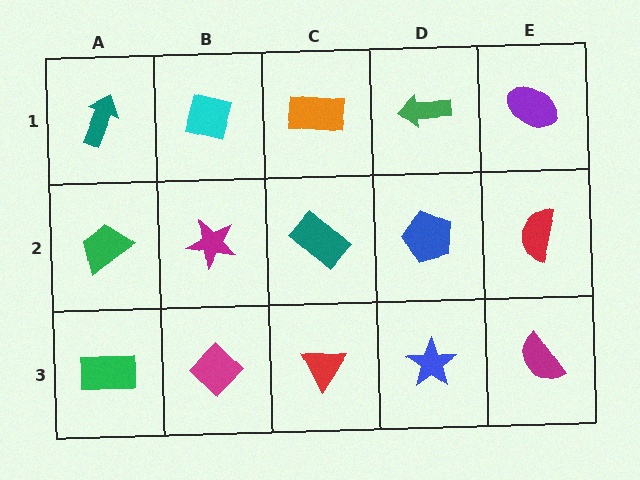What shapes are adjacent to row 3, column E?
A red semicircle (row 2, column E), a blue star (row 3, column D).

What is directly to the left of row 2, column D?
A teal rectangle.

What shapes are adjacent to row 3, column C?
A teal rectangle (row 2, column C), a magenta diamond (row 3, column B), a blue star (row 3, column D).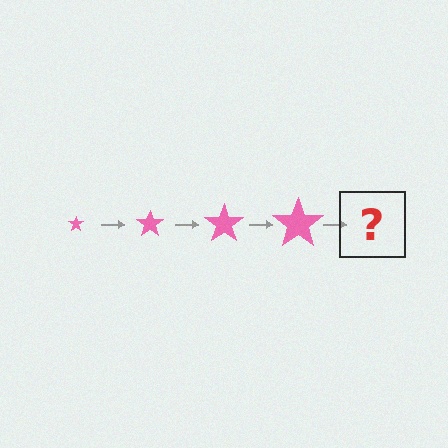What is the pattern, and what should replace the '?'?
The pattern is that the star gets progressively larger each step. The '?' should be a pink star, larger than the previous one.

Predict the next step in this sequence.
The next step is a pink star, larger than the previous one.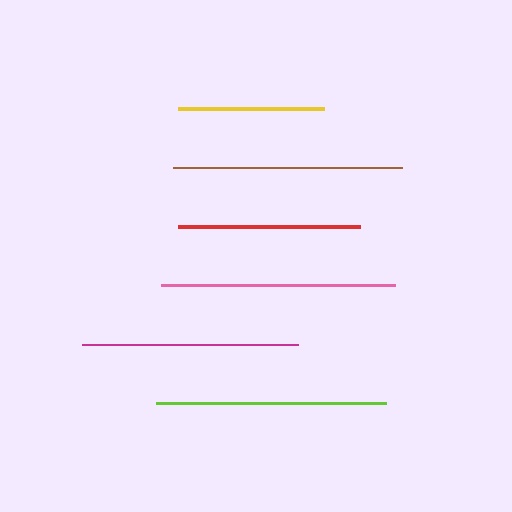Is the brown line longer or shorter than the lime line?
The lime line is longer than the brown line.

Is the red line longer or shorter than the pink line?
The pink line is longer than the red line.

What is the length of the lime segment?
The lime segment is approximately 231 pixels long.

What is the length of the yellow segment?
The yellow segment is approximately 146 pixels long.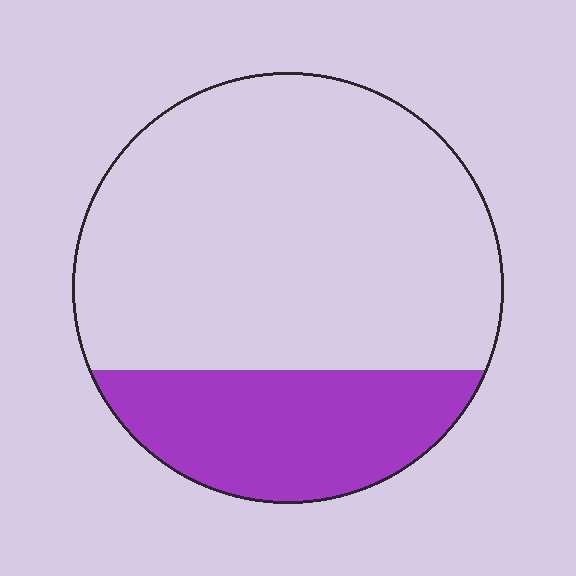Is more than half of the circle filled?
No.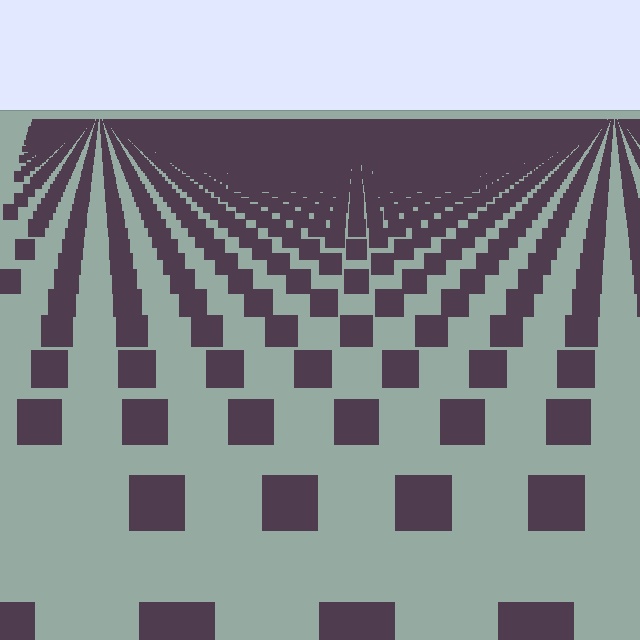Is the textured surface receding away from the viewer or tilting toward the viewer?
The surface is receding away from the viewer. Texture elements get smaller and denser toward the top.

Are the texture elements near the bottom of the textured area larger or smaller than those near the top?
Larger. Near the bottom, elements are closer to the viewer and appear at a bigger on-screen size.